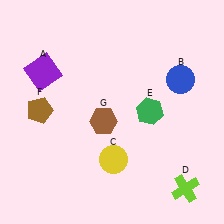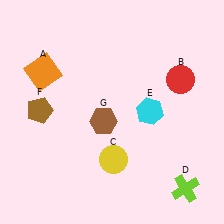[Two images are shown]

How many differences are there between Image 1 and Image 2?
There are 3 differences between the two images.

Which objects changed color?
A changed from purple to orange. B changed from blue to red. E changed from green to cyan.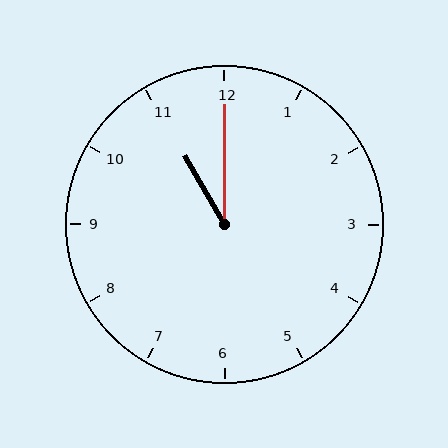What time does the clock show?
11:00.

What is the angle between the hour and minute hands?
Approximately 30 degrees.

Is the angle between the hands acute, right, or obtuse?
It is acute.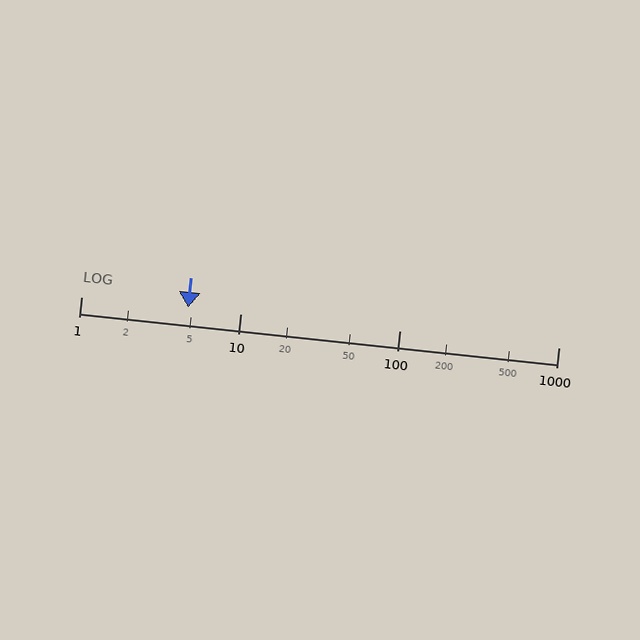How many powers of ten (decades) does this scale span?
The scale spans 3 decades, from 1 to 1000.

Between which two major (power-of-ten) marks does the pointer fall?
The pointer is between 1 and 10.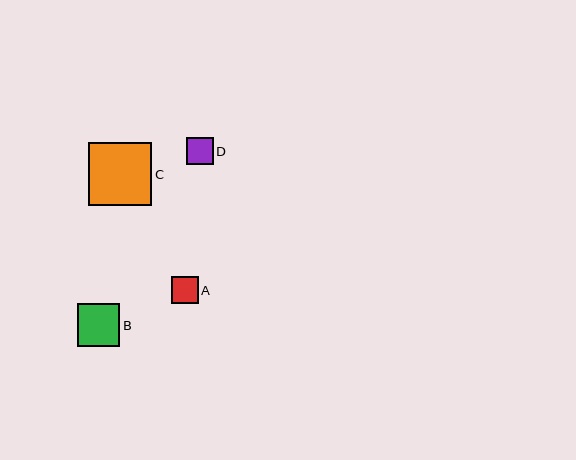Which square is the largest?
Square C is the largest with a size of approximately 63 pixels.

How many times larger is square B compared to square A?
Square B is approximately 1.6 times the size of square A.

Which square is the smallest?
Square A is the smallest with a size of approximately 26 pixels.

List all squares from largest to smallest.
From largest to smallest: C, B, D, A.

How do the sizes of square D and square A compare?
Square D and square A are approximately the same size.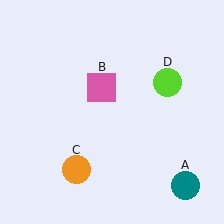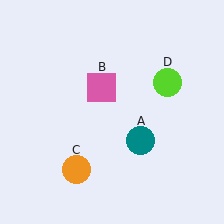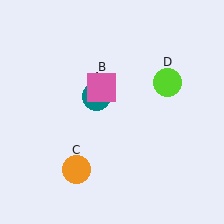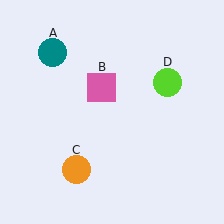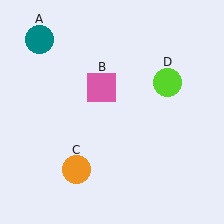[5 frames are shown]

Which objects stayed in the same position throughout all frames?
Pink square (object B) and orange circle (object C) and lime circle (object D) remained stationary.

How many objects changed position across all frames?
1 object changed position: teal circle (object A).